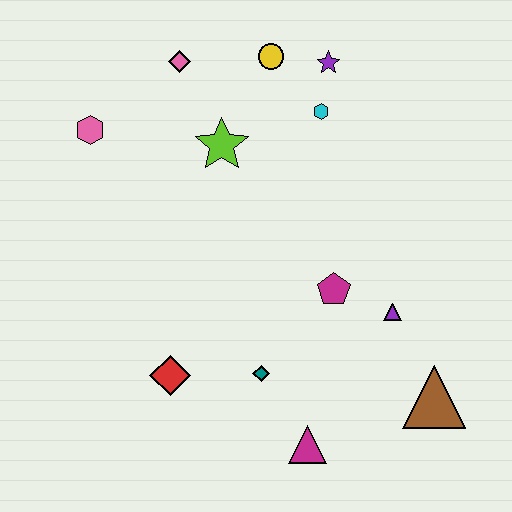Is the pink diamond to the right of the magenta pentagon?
No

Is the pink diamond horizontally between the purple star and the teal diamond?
No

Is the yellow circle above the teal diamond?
Yes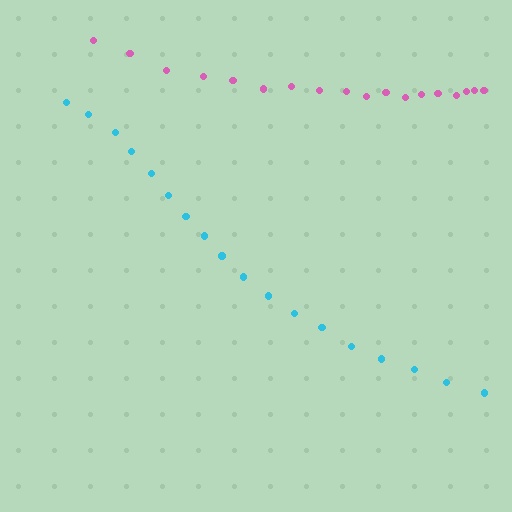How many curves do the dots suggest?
There are 2 distinct paths.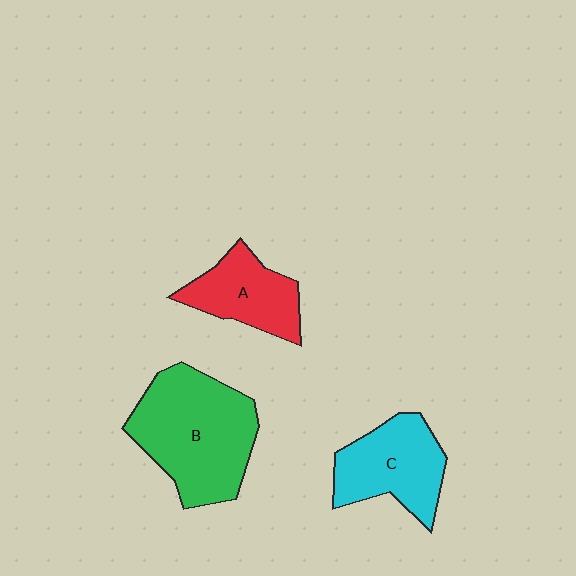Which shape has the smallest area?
Shape A (red).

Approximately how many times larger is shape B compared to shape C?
Approximately 1.5 times.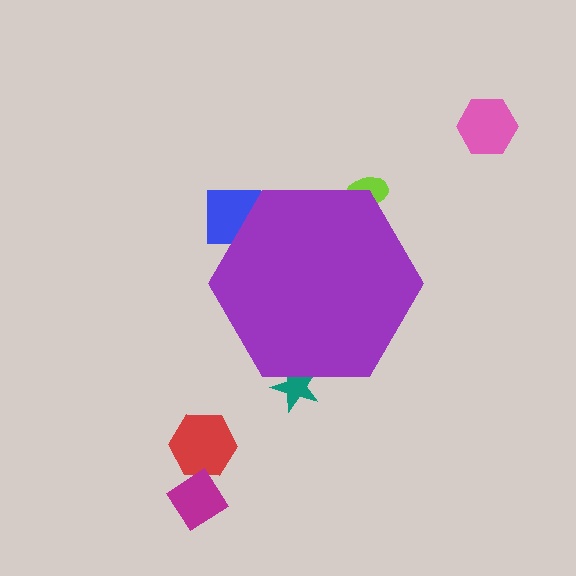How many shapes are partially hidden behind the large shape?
3 shapes are partially hidden.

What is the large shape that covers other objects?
A purple hexagon.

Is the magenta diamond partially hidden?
No, the magenta diamond is fully visible.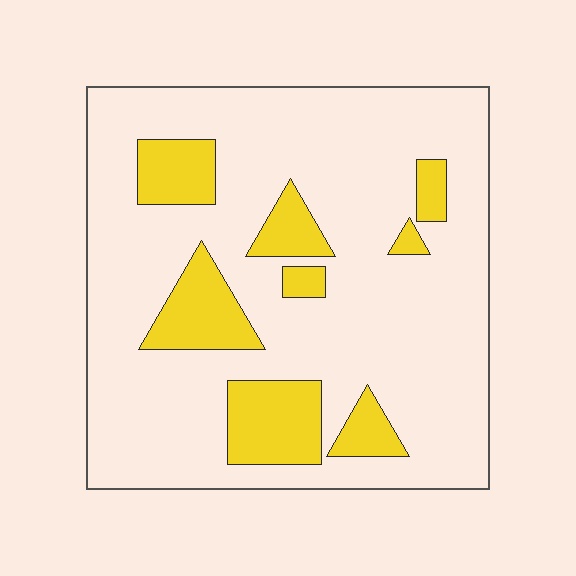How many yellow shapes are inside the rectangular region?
8.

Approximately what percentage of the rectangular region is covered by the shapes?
Approximately 20%.